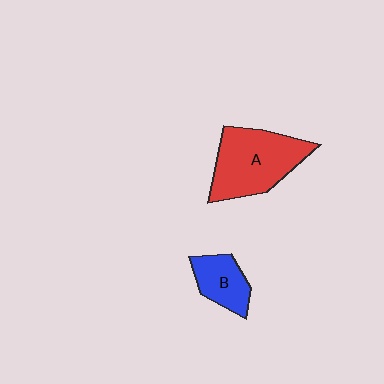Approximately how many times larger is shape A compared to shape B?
Approximately 2.0 times.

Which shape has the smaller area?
Shape B (blue).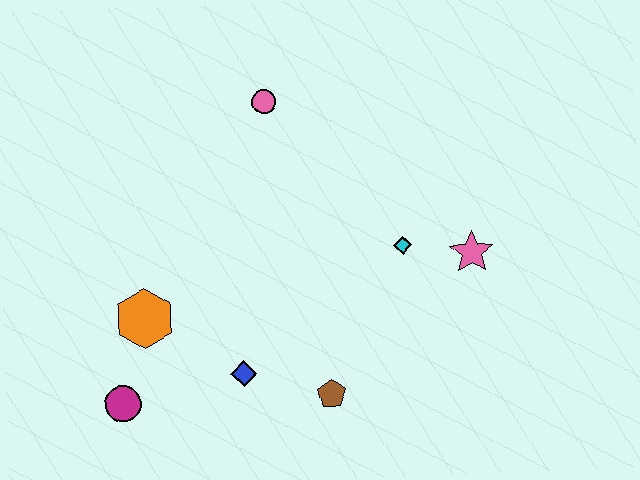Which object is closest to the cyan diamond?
The pink star is closest to the cyan diamond.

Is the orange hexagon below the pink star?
Yes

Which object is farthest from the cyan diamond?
The magenta circle is farthest from the cyan diamond.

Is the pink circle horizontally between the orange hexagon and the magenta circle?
No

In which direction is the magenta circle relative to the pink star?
The magenta circle is to the left of the pink star.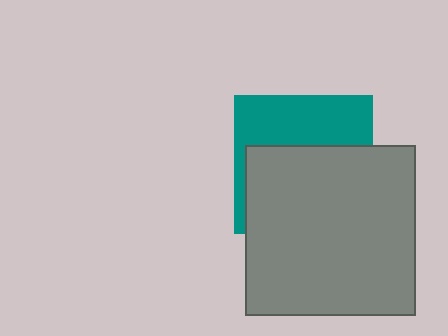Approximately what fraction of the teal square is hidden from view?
Roughly 58% of the teal square is hidden behind the gray square.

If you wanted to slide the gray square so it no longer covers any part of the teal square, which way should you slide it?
Slide it down — that is the most direct way to separate the two shapes.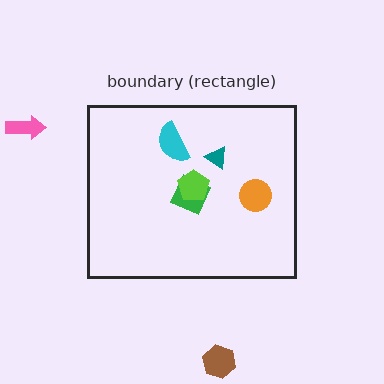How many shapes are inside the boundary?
5 inside, 2 outside.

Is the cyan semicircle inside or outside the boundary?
Inside.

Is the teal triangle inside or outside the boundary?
Inside.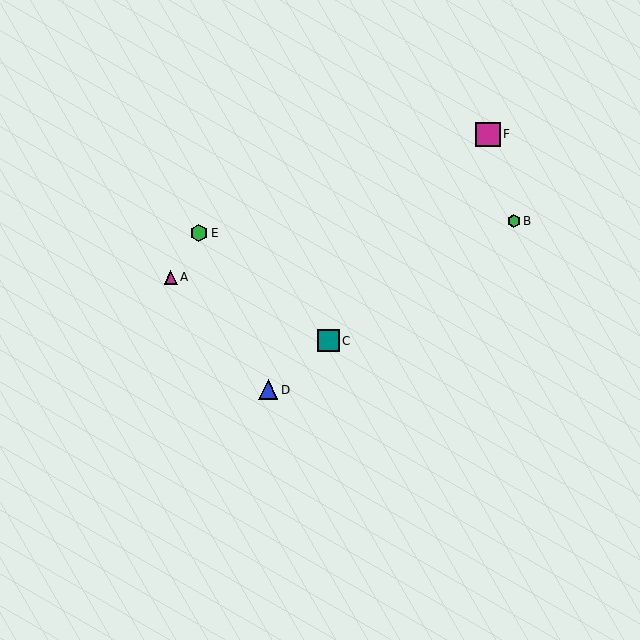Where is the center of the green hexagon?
The center of the green hexagon is at (514, 221).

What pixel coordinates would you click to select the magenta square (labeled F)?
Click at (488, 134) to select the magenta square F.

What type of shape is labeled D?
Shape D is a blue triangle.